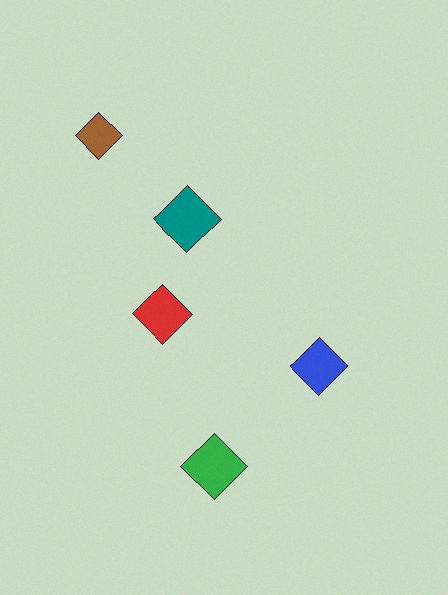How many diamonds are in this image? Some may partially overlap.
There are 5 diamonds.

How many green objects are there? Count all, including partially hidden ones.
There is 1 green object.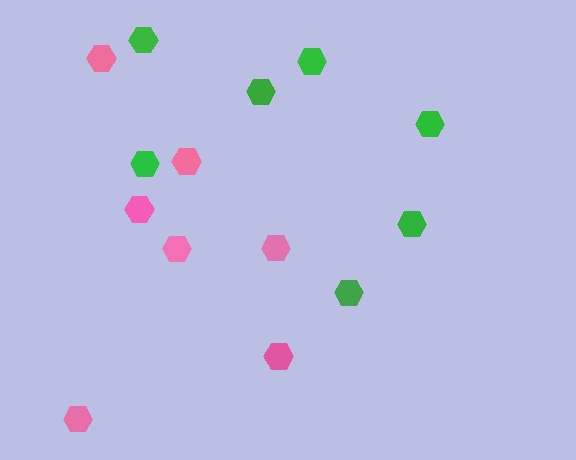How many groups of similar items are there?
There are 2 groups: one group of green hexagons (7) and one group of pink hexagons (7).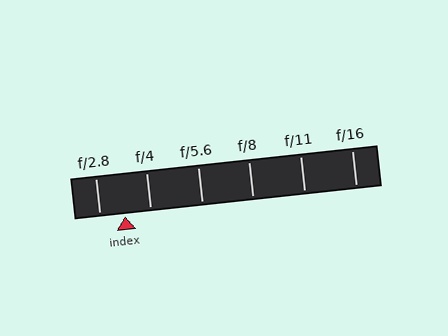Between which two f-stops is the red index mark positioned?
The index mark is between f/2.8 and f/4.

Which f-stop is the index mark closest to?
The index mark is closest to f/2.8.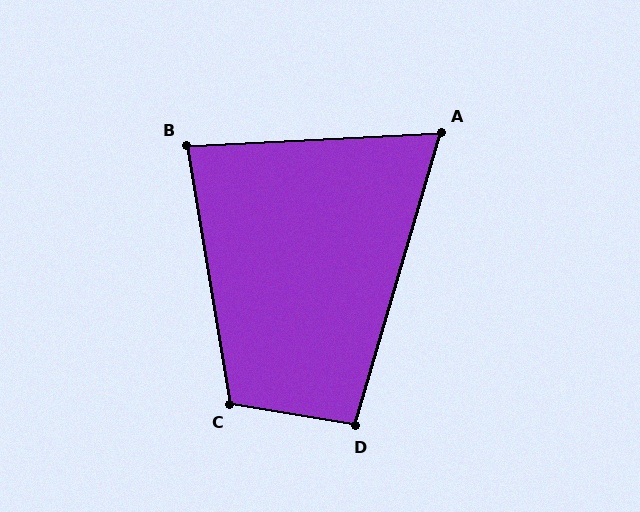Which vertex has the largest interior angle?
C, at approximately 109 degrees.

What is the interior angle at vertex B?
Approximately 83 degrees (acute).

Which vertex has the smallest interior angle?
A, at approximately 71 degrees.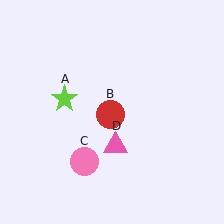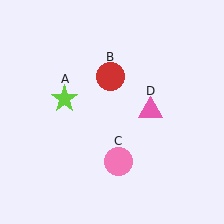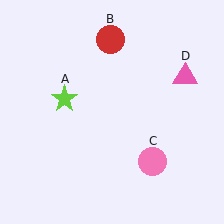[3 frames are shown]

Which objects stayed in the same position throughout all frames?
Lime star (object A) remained stationary.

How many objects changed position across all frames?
3 objects changed position: red circle (object B), pink circle (object C), pink triangle (object D).